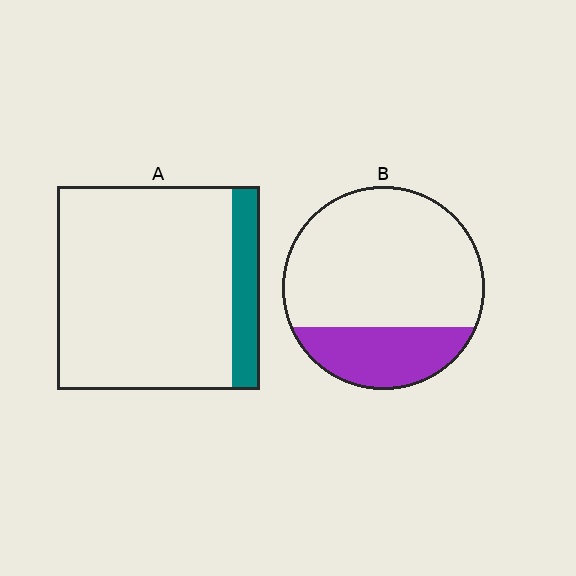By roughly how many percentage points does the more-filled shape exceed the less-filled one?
By roughly 10 percentage points (B over A).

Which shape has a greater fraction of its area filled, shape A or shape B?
Shape B.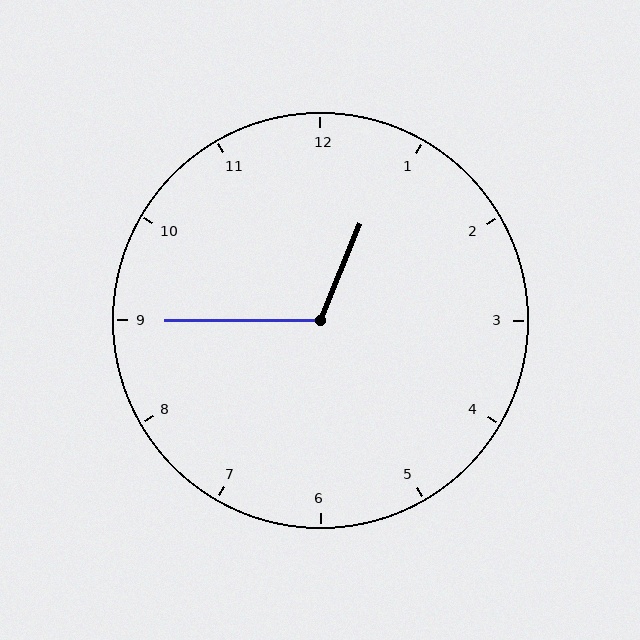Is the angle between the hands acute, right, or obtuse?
It is obtuse.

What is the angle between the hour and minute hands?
Approximately 112 degrees.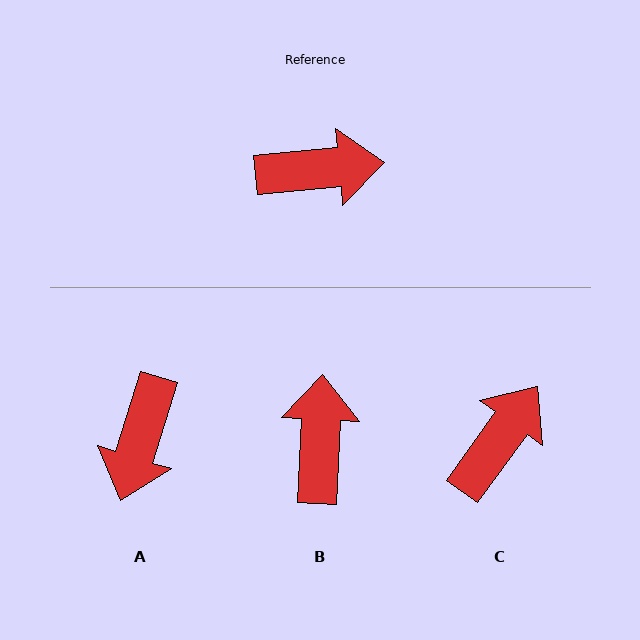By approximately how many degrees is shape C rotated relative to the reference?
Approximately 49 degrees counter-clockwise.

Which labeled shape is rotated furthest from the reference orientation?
A, about 112 degrees away.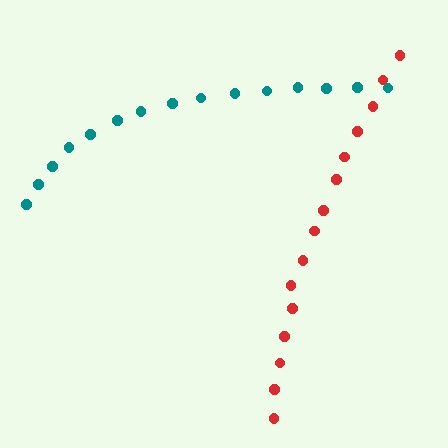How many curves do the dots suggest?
There are 2 distinct paths.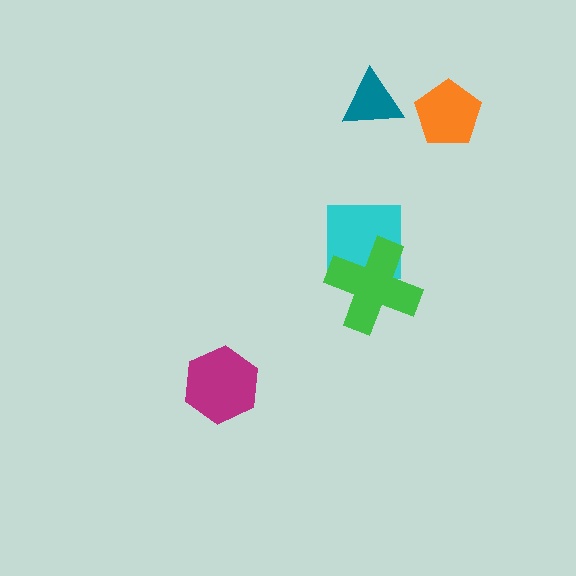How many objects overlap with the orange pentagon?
0 objects overlap with the orange pentagon.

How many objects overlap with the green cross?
1 object overlaps with the green cross.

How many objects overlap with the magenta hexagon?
0 objects overlap with the magenta hexagon.